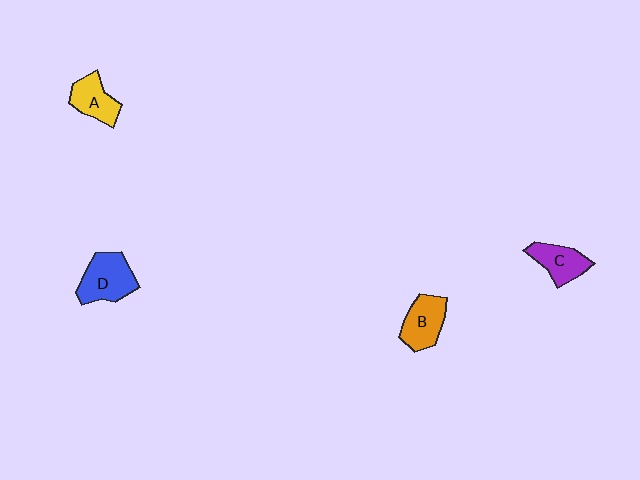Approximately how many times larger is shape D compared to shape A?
Approximately 1.4 times.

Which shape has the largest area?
Shape D (blue).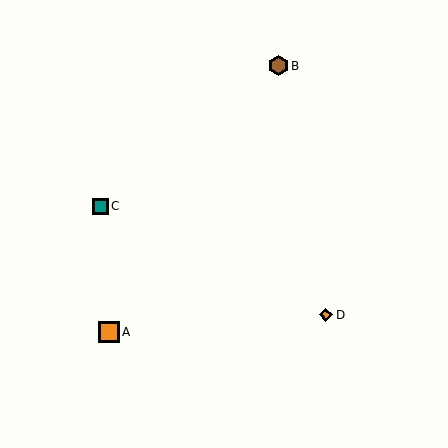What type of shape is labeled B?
Shape B is a brown hexagon.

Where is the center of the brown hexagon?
The center of the brown hexagon is at (279, 66).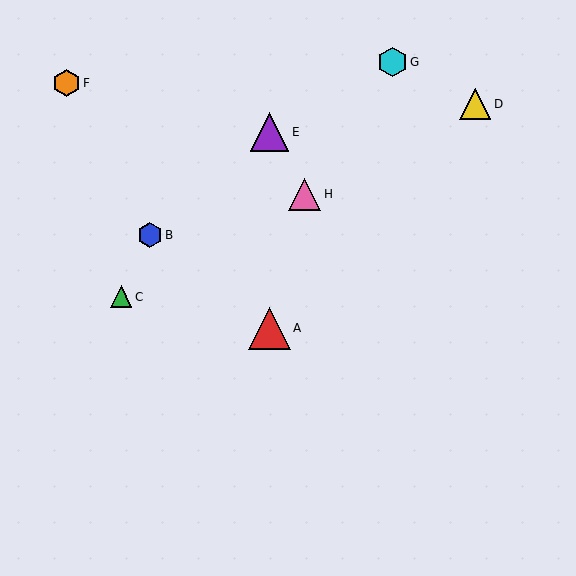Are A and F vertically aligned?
No, A is at x≈270 and F is at x≈66.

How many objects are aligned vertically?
2 objects (A, E) are aligned vertically.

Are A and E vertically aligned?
Yes, both are at x≈270.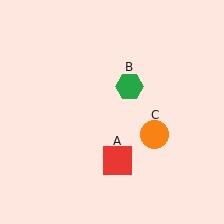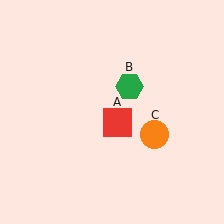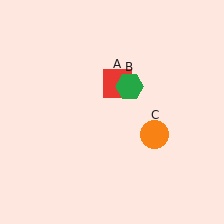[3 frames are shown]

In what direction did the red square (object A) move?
The red square (object A) moved up.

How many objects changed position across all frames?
1 object changed position: red square (object A).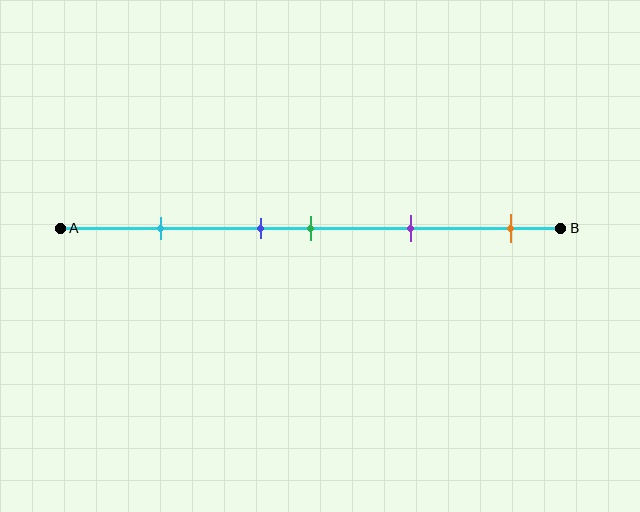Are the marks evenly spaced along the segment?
No, the marks are not evenly spaced.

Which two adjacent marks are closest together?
The blue and green marks are the closest adjacent pair.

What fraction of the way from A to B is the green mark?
The green mark is approximately 50% (0.5) of the way from A to B.